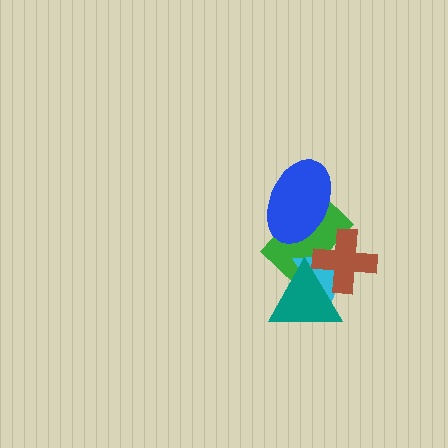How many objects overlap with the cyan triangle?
3 objects overlap with the cyan triangle.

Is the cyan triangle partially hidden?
Yes, it is partially covered by another shape.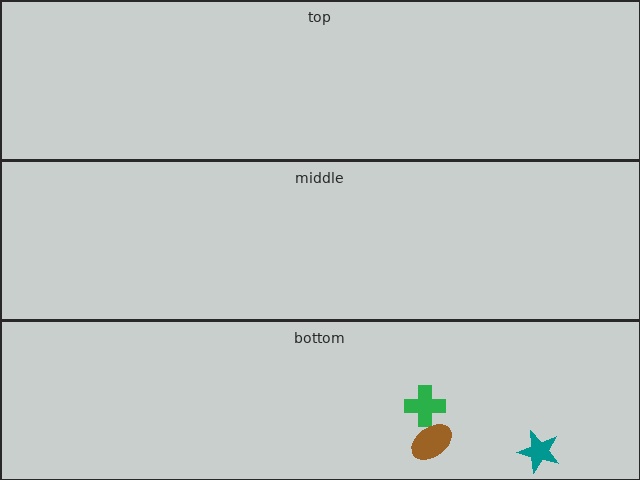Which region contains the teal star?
The bottom region.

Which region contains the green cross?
The bottom region.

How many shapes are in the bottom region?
3.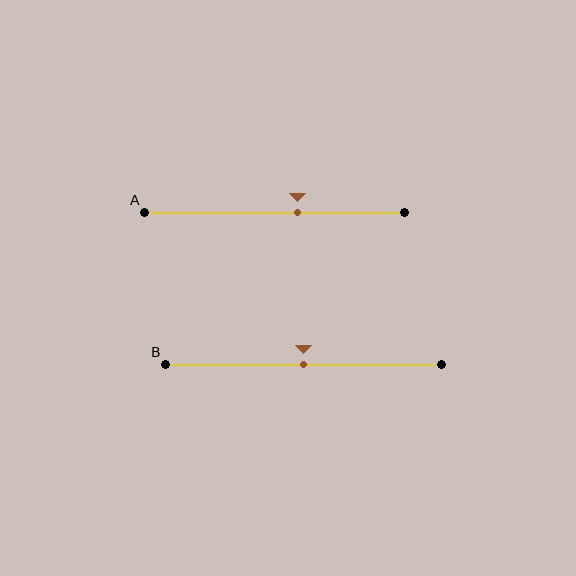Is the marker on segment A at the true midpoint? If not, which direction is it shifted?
No, the marker on segment A is shifted to the right by about 9% of the segment length.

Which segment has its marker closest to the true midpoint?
Segment B has its marker closest to the true midpoint.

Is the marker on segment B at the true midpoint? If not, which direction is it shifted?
Yes, the marker on segment B is at the true midpoint.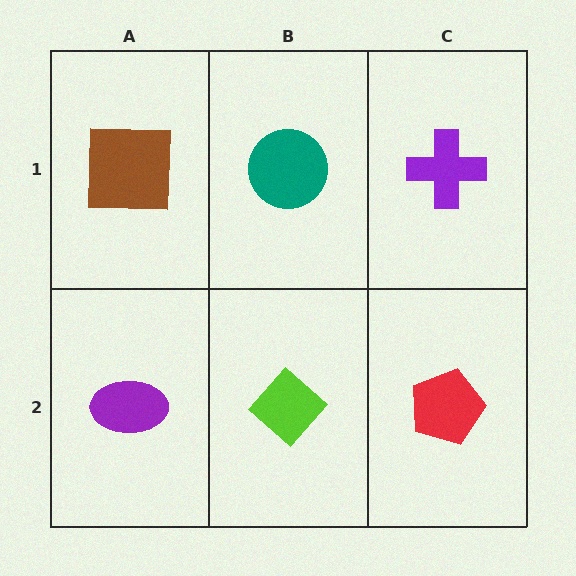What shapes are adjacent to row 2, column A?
A brown square (row 1, column A), a lime diamond (row 2, column B).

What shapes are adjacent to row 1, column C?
A red pentagon (row 2, column C), a teal circle (row 1, column B).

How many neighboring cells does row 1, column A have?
2.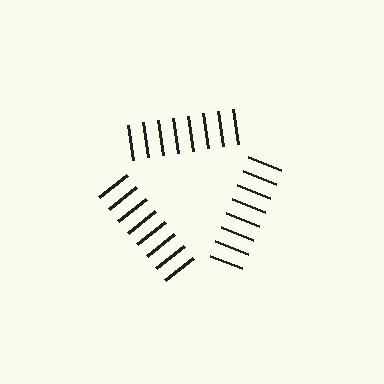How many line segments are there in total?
24 — 8 along each of the 3 edges.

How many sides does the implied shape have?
3 sides — the line-ends trace a triangle.